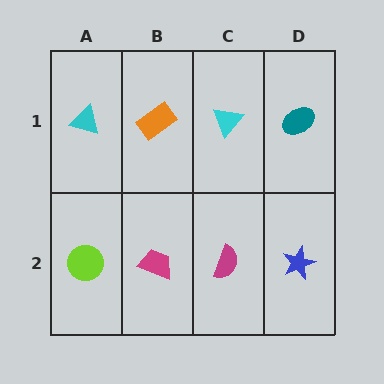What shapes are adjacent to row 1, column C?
A magenta semicircle (row 2, column C), an orange rectangle (row 1, column B), a teal ellipse (row 1, column D).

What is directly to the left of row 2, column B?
A lime circle.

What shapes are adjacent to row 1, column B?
A magenta trapezoid (row 2, column B), a cyan triangle (row 1, column A), a cyan triangle (row 1, column C).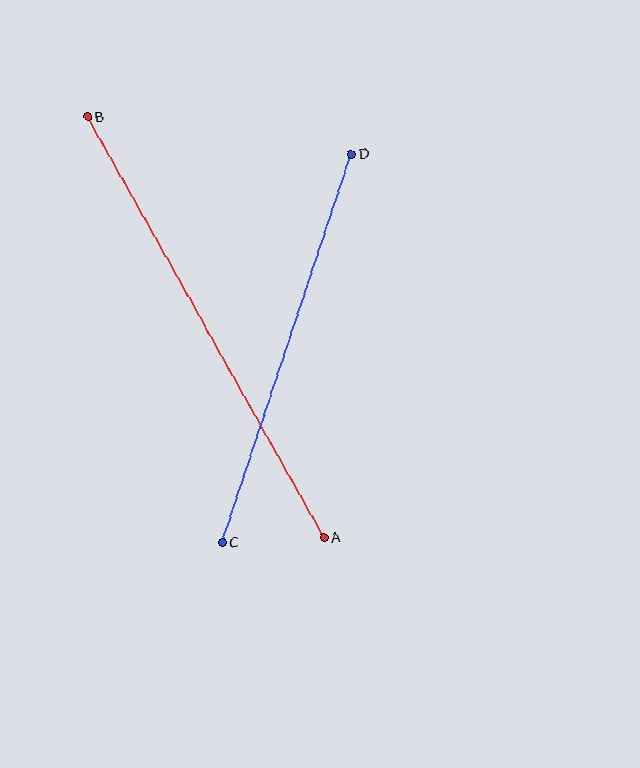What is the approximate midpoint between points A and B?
The midpoint is at approximately (206, 327) pixels.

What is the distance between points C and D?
The distance is approximately 410 pixels.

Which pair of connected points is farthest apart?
Points A and B are farthest apart.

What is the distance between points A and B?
The distance is approximately 482 pixels.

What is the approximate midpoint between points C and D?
The midpoint is at approximately (287, 349) pixels.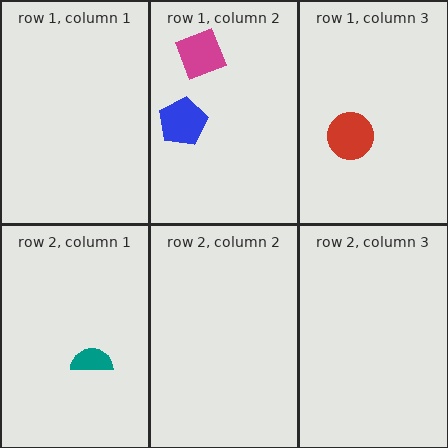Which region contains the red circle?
The row 1, column 3 region.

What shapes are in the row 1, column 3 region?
The red circle.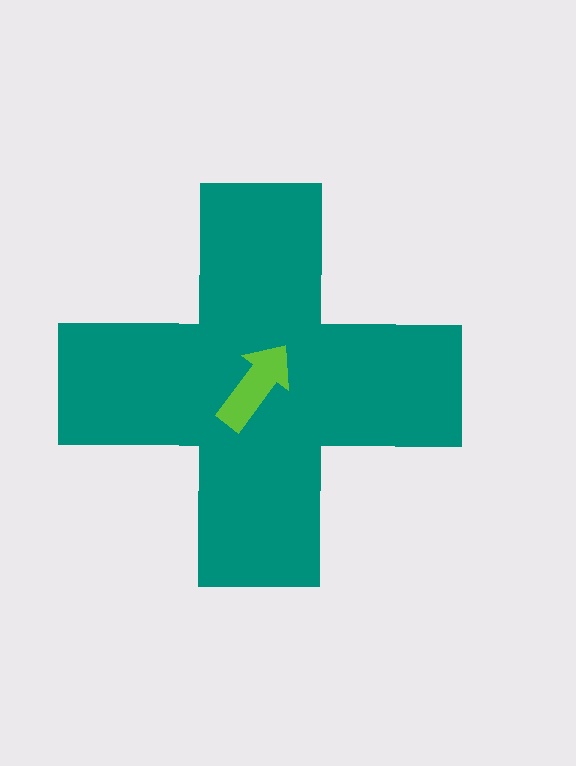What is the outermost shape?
The teal cross.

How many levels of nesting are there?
2.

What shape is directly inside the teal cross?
The lime arrow.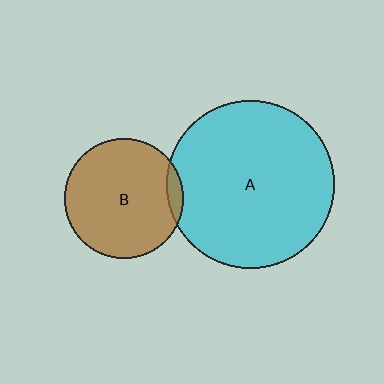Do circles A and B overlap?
Yes.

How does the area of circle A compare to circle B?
Approximately 1.9 times.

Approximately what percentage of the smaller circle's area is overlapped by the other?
Approximately 5%.